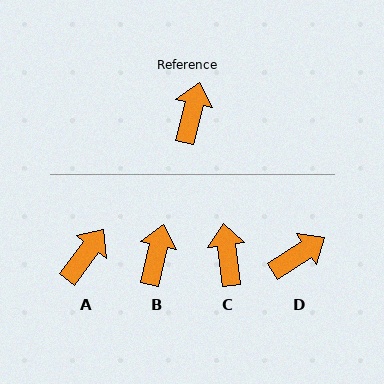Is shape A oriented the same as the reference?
No, it is off by about 23 degrees.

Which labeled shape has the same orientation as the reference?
B.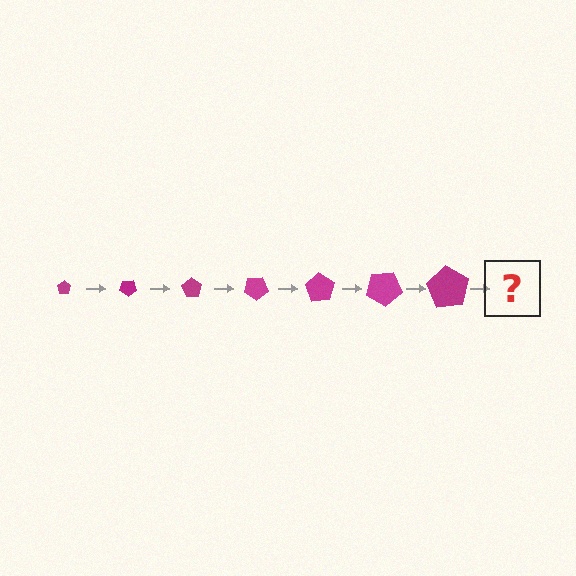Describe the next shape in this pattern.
It should be a pentagon, larger than the previous one and rotated 245 degrees from the start.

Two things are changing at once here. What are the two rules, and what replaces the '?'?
The two rules are that the pentagon grows larger each step and it rotates 35 degrees each step. The '?' should be a pentagon, larger than the previous one and rotated 245 degrees from the start.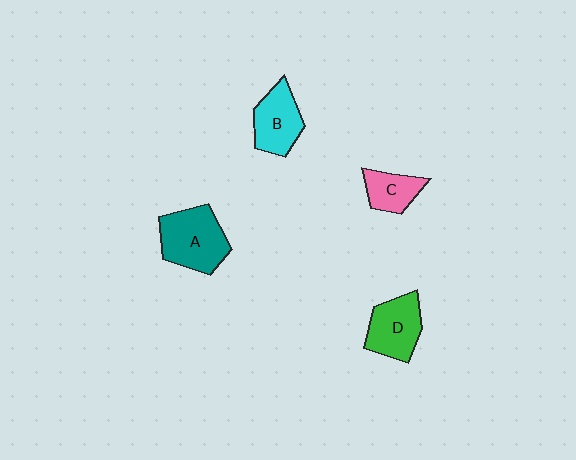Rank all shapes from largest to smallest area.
From largest to smallest: A (teal), D (green), B (cyan), C (pink).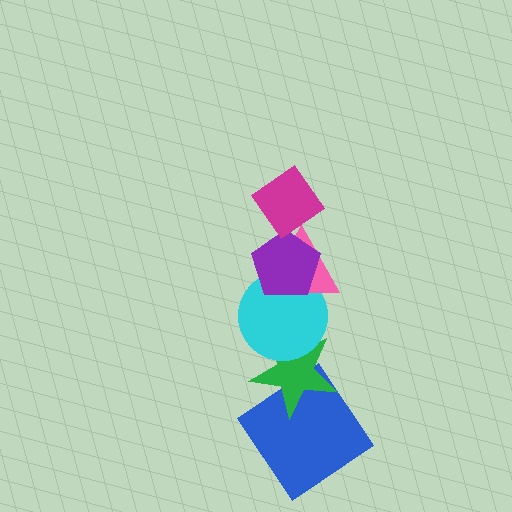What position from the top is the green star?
The green star is 5th from the top.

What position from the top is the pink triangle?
The pink triangle is 3rd from the top.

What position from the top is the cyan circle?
The cyan circle is 4th from the top.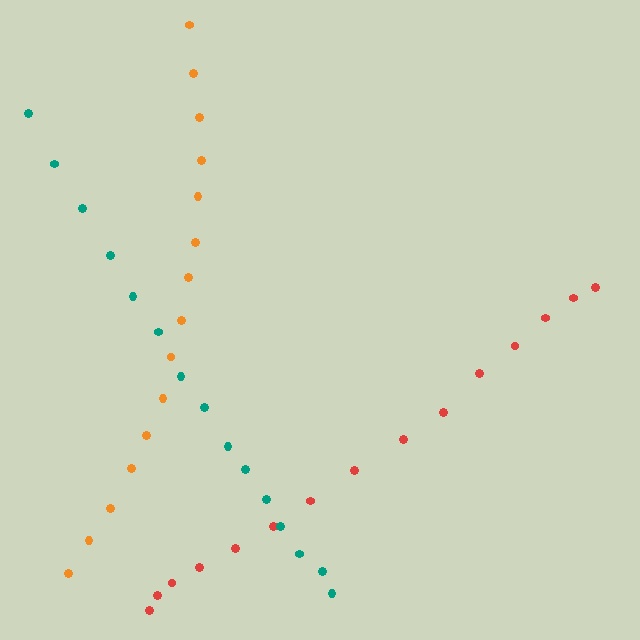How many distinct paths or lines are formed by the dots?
There are 3 distinct paths.